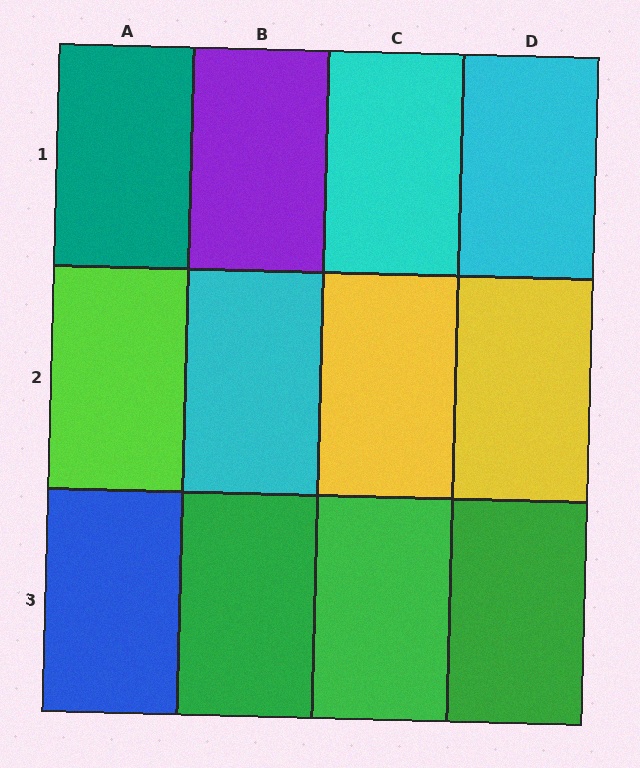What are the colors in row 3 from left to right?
Blue, green, green, green.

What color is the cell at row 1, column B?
Purple.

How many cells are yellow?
2 cells are yellow.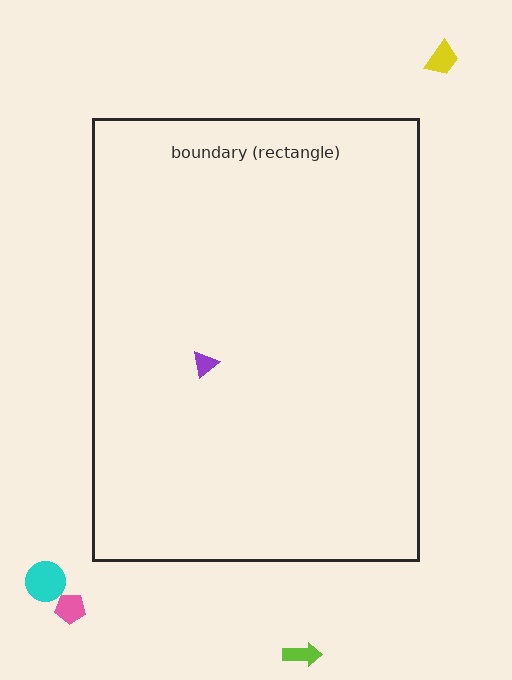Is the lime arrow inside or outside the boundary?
Outside.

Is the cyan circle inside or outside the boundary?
Outside.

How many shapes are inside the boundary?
1 inside, 4 outside.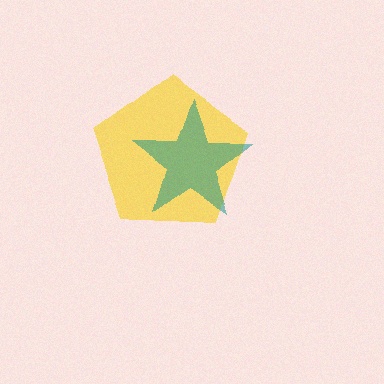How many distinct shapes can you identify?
There are 2 distinct shapes: a yellow pentagon, a teal star.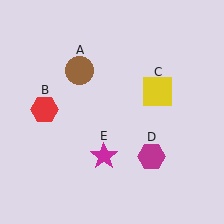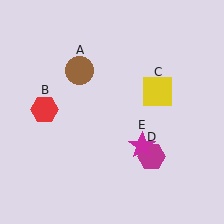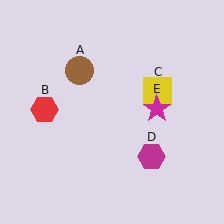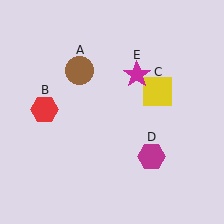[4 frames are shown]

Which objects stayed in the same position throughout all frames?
Brown circle (object A) and red hexagon (object B) and yellow square (object C) and magenta hexagon (object D) remained stationary.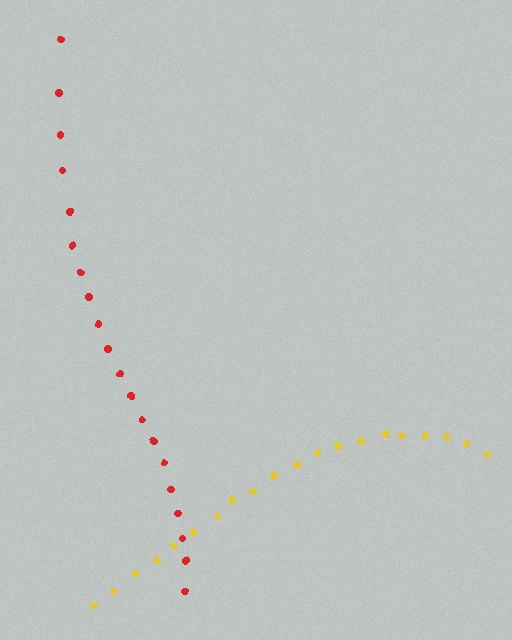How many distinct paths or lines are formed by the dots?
There are 2 distinct paths.